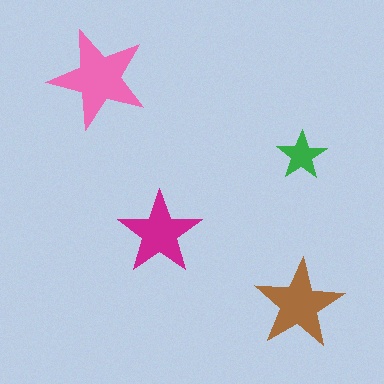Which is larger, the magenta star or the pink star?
The pink one.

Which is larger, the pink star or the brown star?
The pink one.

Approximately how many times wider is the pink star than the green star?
About 2 times wider.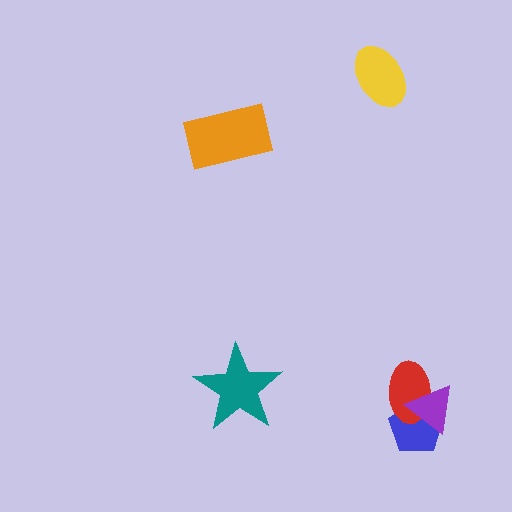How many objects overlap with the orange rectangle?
0 objects overlap with the orange rectangle.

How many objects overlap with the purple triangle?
2 objects overlap with the purple triangle.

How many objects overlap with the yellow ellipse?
0 objects overlap with the yellow ellipse.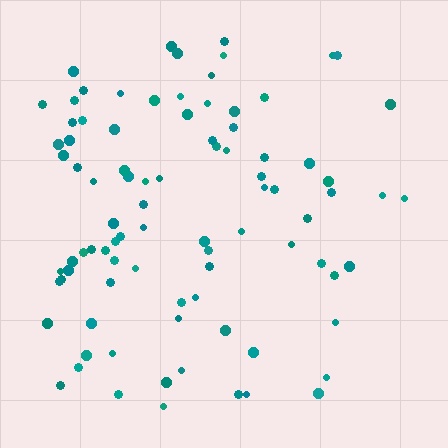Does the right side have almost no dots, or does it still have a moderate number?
Still a moderate number, just noticeably fewer than the left.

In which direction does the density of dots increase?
From right to left, with the left side densest.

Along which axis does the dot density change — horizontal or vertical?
Horizontal.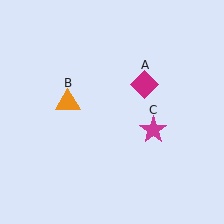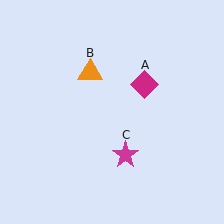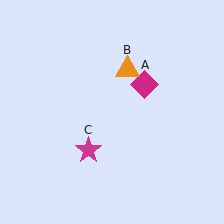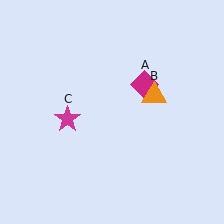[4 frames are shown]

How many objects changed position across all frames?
2 objects changed position: orange triangle (object B), magenta star (object C).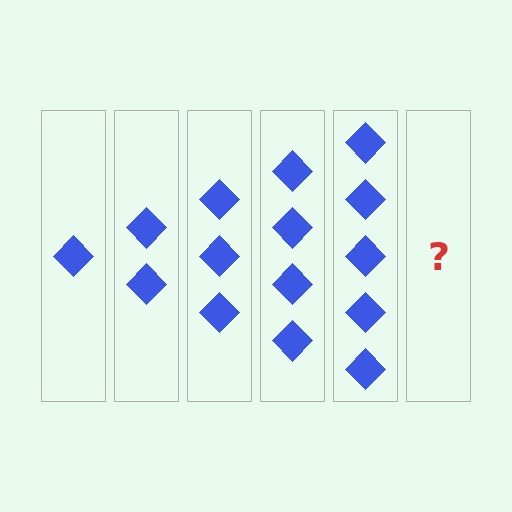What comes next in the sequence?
The next element should be 6 diamonds.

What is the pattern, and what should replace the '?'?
The pattern is that each step adds one more diamond. The '?' should be 6 diamonds.